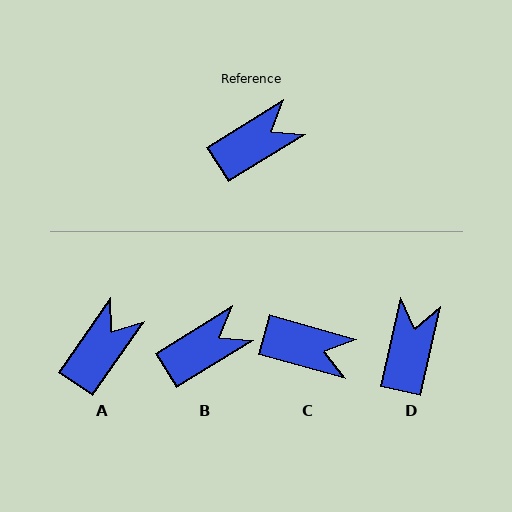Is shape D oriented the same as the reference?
No, it is off by about 46 degrees.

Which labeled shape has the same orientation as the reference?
B.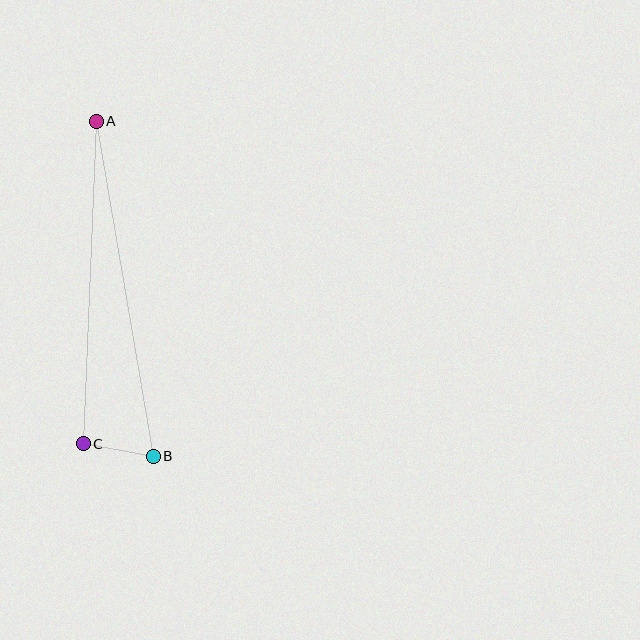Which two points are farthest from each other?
Points A and B are farthest from each other.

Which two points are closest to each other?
Points B and C are closest to each other.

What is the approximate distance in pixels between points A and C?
The distance between A and C is approximately 322 pixels.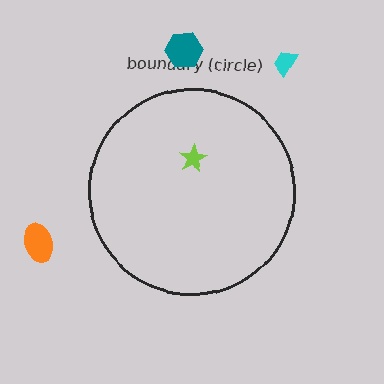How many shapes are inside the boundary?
1 inside, 3 outside.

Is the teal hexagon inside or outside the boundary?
Outside.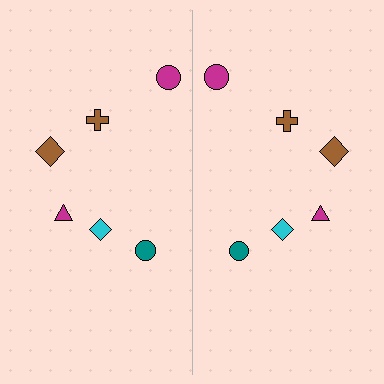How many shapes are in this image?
There are 12 shapes in this image.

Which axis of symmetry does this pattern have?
The pattern has a vertical axis of symmetry running through the center of the image.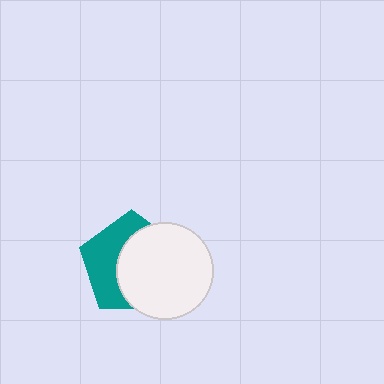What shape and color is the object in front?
The object in front is a white circle.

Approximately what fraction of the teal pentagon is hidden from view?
Roughly 57% of the teal pentagon is hidden behind the white circle.